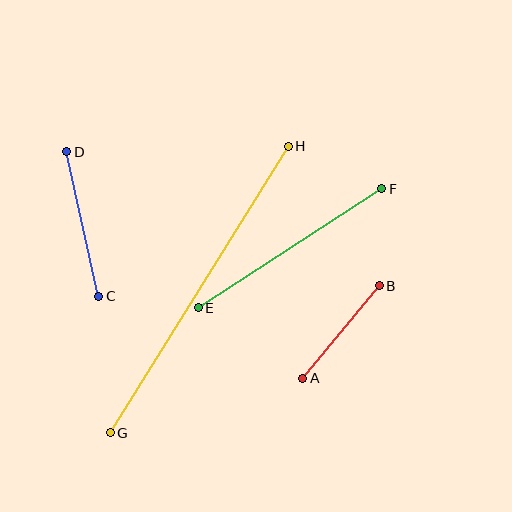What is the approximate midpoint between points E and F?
The midpoint is at approximately (290, 248) pixels.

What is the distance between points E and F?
The distance is approximately 219 pixels.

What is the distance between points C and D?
The distance is approximately 148 pixels.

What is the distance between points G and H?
The distance is approximately 337 pixels.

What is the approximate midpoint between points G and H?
The midpoint is at approximately (199, 290) pixels.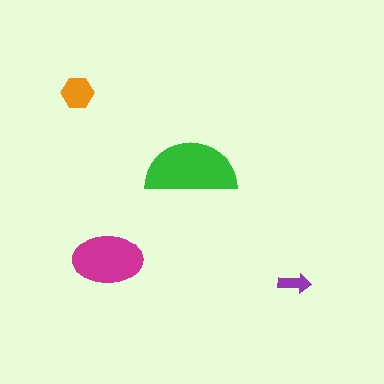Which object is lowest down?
The purple arrow is bottommost.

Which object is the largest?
The green semicircle.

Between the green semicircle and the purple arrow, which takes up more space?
The green semicircle.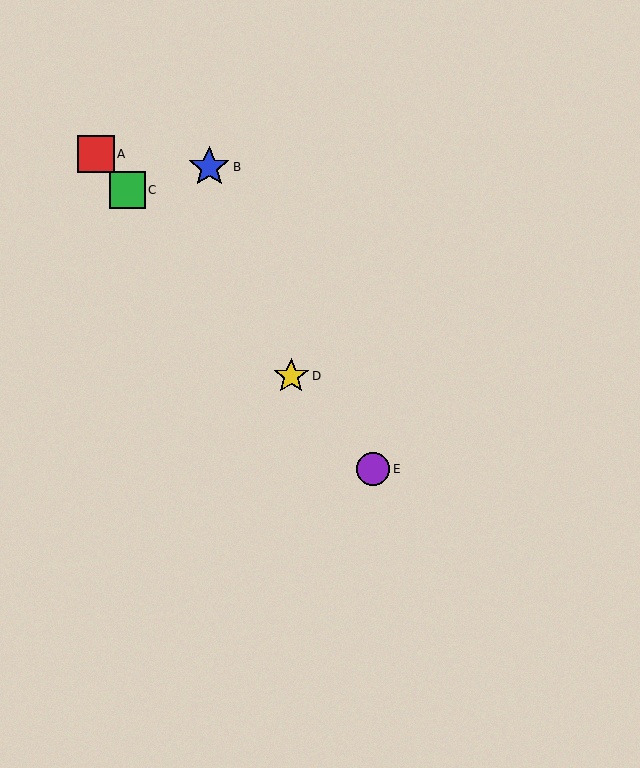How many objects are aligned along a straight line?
4 objects (A, C, D, E) are aligned along a straight line.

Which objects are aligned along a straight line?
Objects A, C, D, E are aligned along a straight line.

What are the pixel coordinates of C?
Object C is at (127, 190).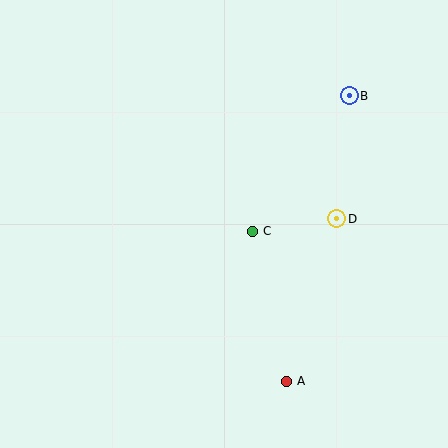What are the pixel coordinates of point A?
Point A is at (286, 381).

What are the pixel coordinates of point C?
Point C is at (252, 231).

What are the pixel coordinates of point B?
Point B is at (349, 96).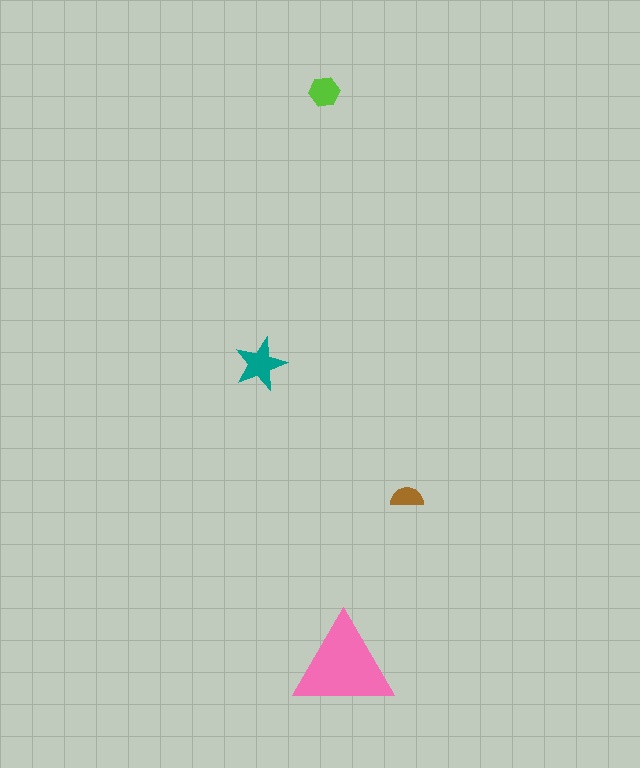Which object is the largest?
The pink triangle.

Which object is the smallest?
The brown semicircle.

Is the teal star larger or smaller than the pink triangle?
Smaller.